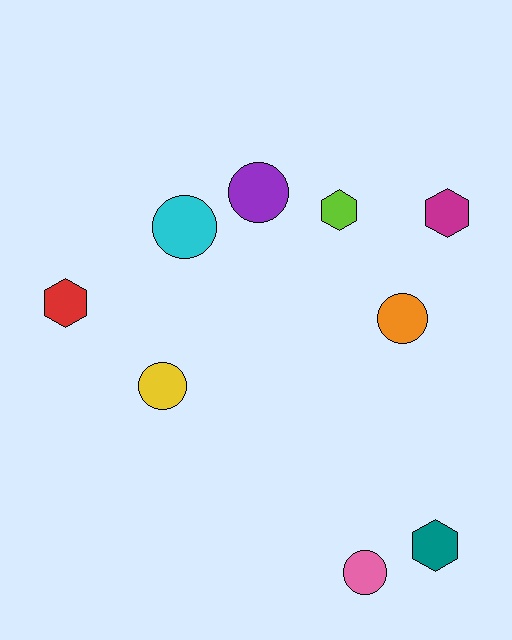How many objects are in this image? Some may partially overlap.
There are 9 objects.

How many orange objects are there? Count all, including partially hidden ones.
There is 1 orange object.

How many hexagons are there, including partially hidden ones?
There are 4 hexagons.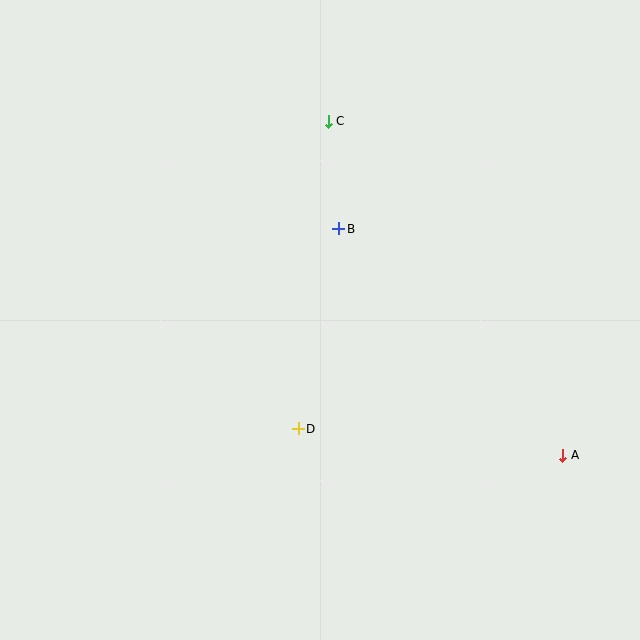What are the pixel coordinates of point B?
Point B is at (339, 229).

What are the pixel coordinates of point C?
Point C is at (328, 121).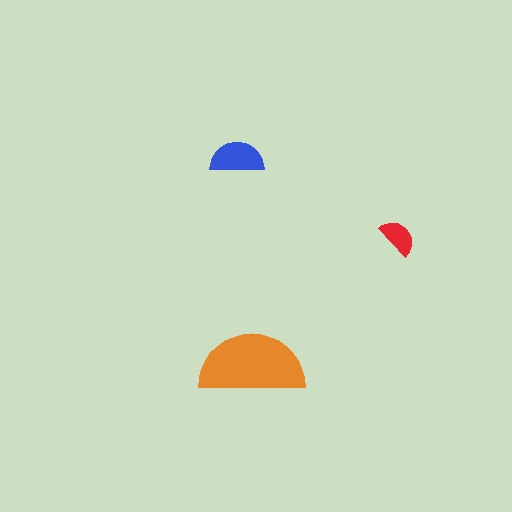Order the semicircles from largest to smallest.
the orange one, the blue one, the red one.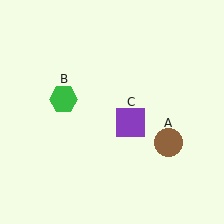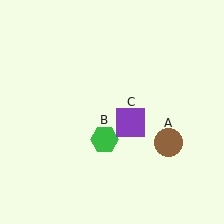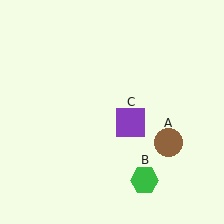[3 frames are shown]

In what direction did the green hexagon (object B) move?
The green hexagon (object B) moved down and to the right.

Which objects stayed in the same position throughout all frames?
Brown circle (object A) and purple square (object C) remained stationary.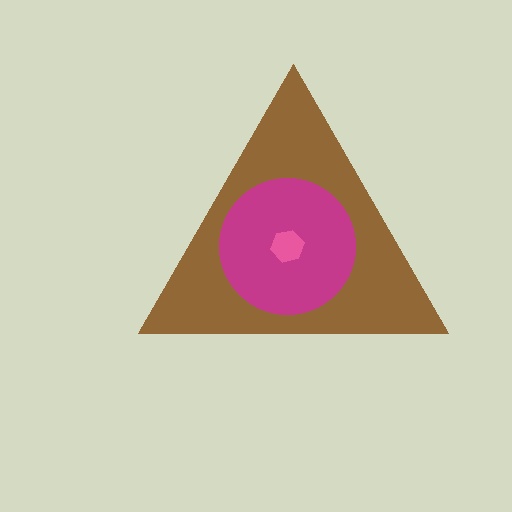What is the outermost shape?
The brown triangle.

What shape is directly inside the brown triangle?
The magenta circle.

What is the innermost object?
The pink hexagon.